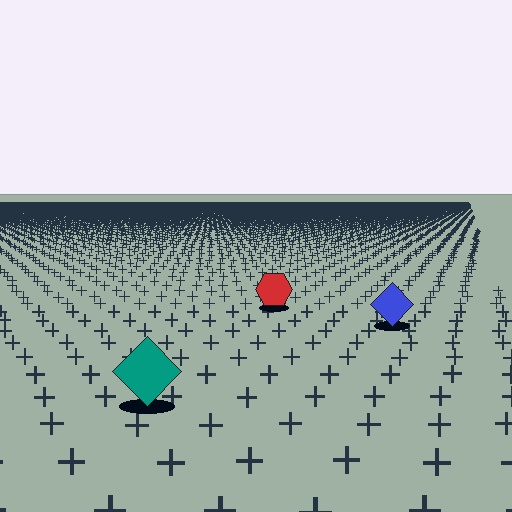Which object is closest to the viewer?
The teal diamond is closest. The texture marks near it are larger and more spread out.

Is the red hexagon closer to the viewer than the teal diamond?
No. The teal diamond is closer — you can tell from the texture gradient: the ground texture is coarser near it.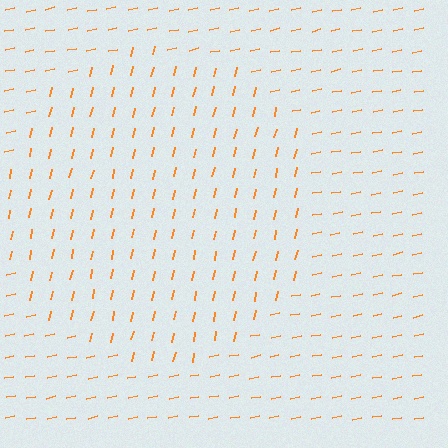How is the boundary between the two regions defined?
The boundary is defined purely by a change in line orientation (approximately 66 degrees difference). All lines are the same color and thickness.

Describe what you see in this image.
The image is filled with small orange line segments. A circle region in the image has lines oriented differently from the surrounding lines, creating a visible texture boundary.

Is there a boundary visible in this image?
Yes, there is a texture boundary formed by a change in line orientation.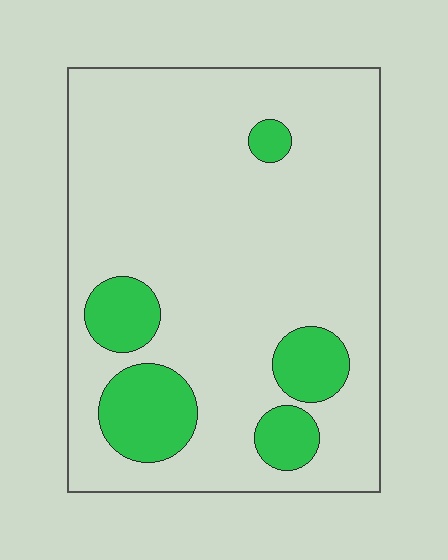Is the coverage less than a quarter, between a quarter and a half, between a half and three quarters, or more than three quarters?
Less than a quarter.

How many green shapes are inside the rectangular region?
5.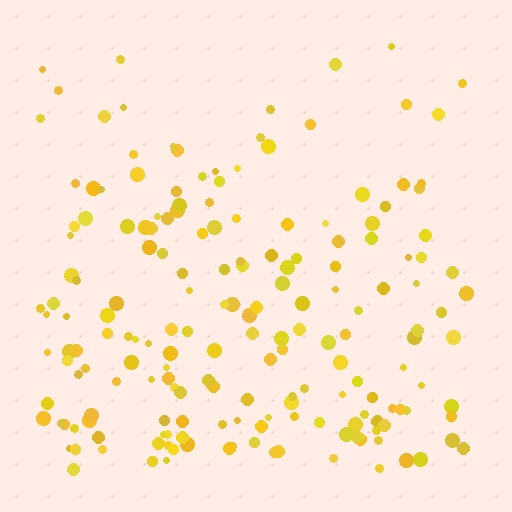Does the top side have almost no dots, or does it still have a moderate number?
Still a moderate number, just noticeably fewer than the bottom.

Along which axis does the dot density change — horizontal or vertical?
Vertical.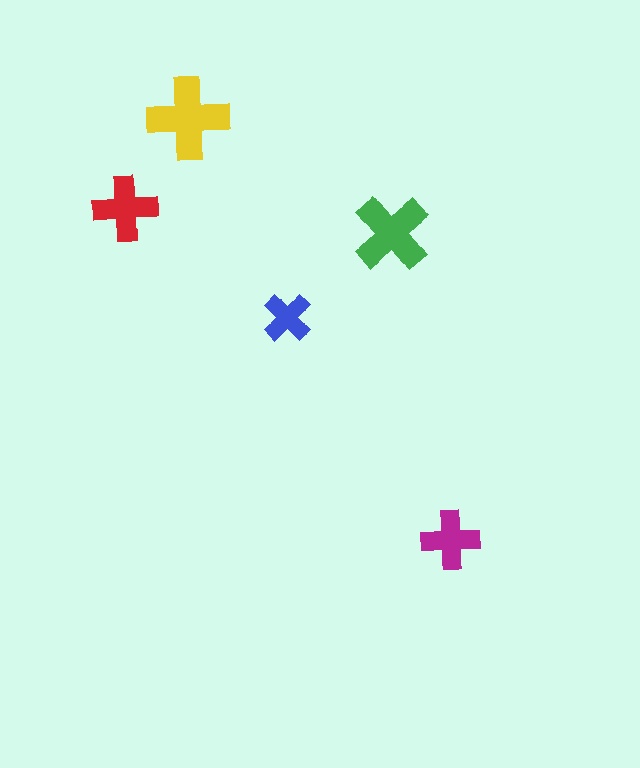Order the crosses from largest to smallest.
the yellow one, the green one, the red one, the magenta one, the blue one.